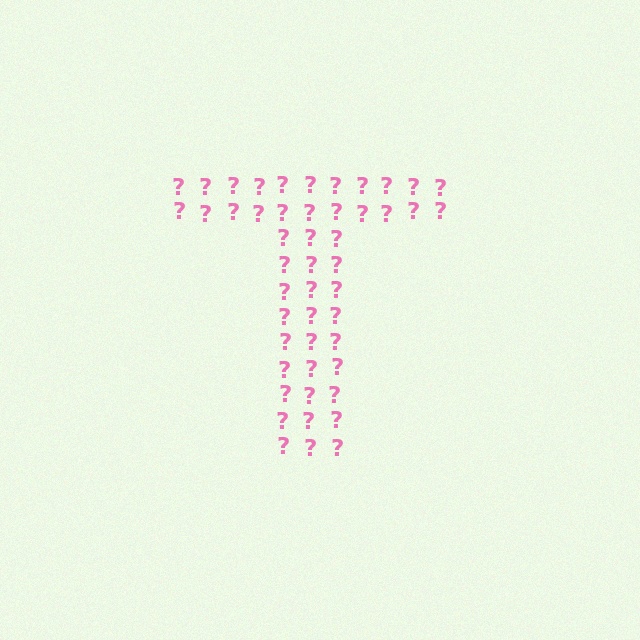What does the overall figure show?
The overall figure shows the letter T.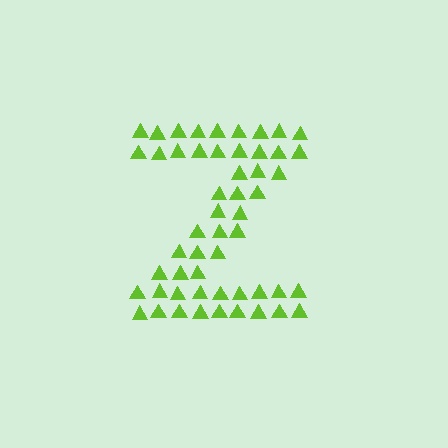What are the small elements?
The small elements are triangles.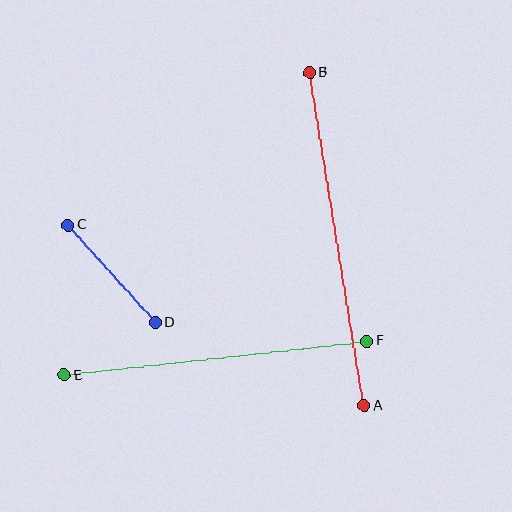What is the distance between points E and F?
The distance is approximately 305 pixels.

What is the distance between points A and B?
The distance is approximately 337 pixels.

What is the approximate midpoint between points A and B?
The midpoint is at approximately (337, 239) pixels.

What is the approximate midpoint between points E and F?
The midpoint is at approximately (216, 358) pixels.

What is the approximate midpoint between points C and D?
The midpoint is at approximately (112, 274) pixels.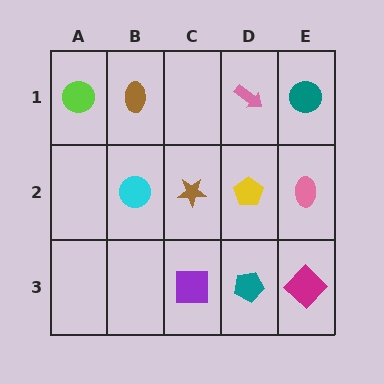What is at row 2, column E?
A pink ellipse.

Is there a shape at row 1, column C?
No, that cell is empty.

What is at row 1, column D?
A pink arrow.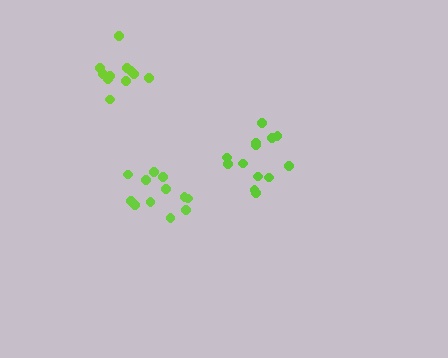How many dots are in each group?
Group 1: 12 dots, Group 2: 11 dots, Group 3: 13 dots (36 total).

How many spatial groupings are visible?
There are 3 spatial groupings.